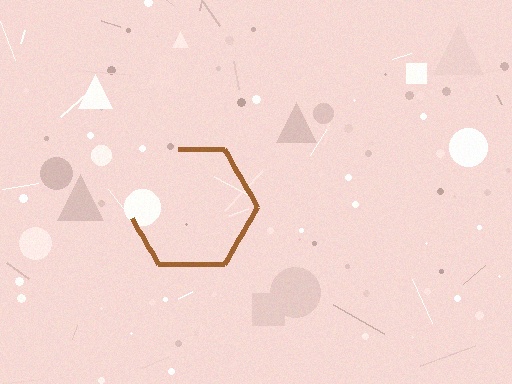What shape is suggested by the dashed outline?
The dashed outline suggests a hexagon.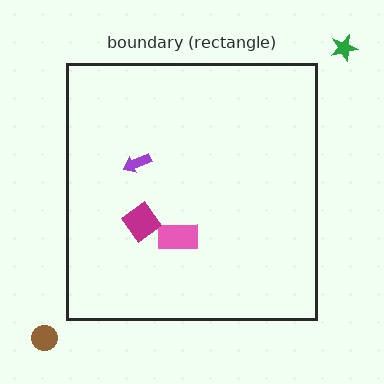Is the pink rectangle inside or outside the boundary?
Inside.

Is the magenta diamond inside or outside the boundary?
Inside.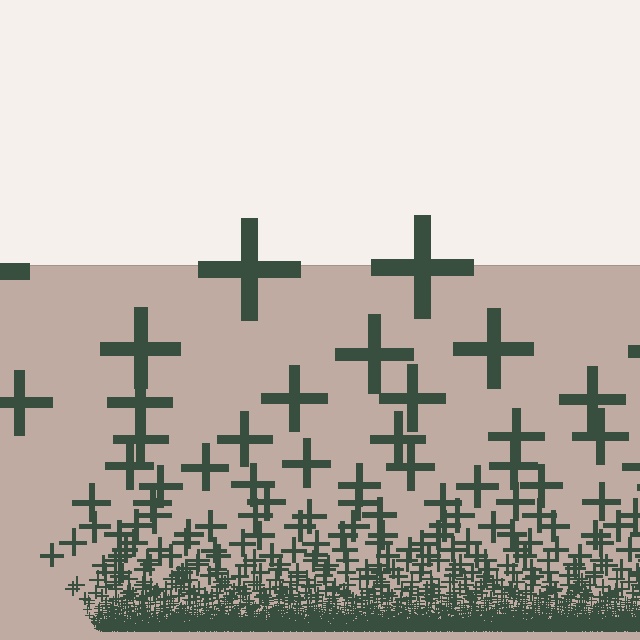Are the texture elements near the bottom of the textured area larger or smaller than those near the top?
Smaller. The gradient is inverted — elements near the bottom are smaller and denser.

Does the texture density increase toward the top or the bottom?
Density increases toward the bottom.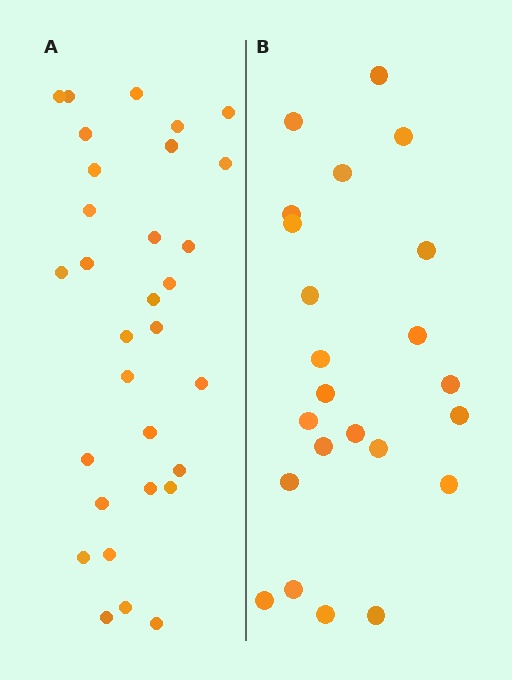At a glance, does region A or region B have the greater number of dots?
Region A (the left region) has more dots.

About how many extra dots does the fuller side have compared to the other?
Region A has roughly 8 or so more dots than region B.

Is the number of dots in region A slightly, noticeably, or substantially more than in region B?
Region A has noticeably more, but not dramatically so. The ratio is roughly 1.3 to 1.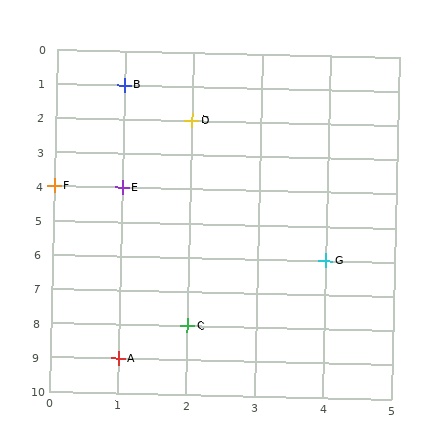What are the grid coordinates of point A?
Point A is at grid coordinates (1, 9).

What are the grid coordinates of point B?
Point B is at grid coordinates (1, 1).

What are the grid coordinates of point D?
Point D is at grid coordinates (2, 2).